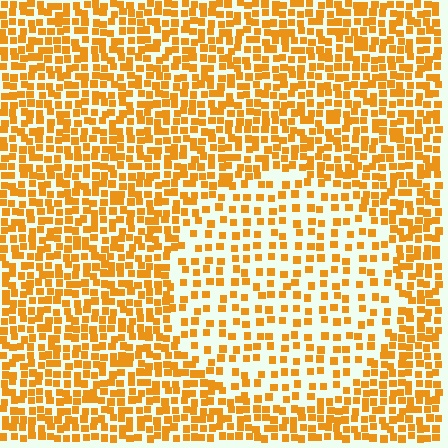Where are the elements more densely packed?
The elements are more densely packed outside the circle boundary.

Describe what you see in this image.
The image contains small orange elements arranged at two different densities. A circle-shaped region is visible where the elements are less densely packed than the surrounding area.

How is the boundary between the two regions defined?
The boundary is defined by a change in element density (approximately 2.0x ratio). All elements are the same color, size, and shape.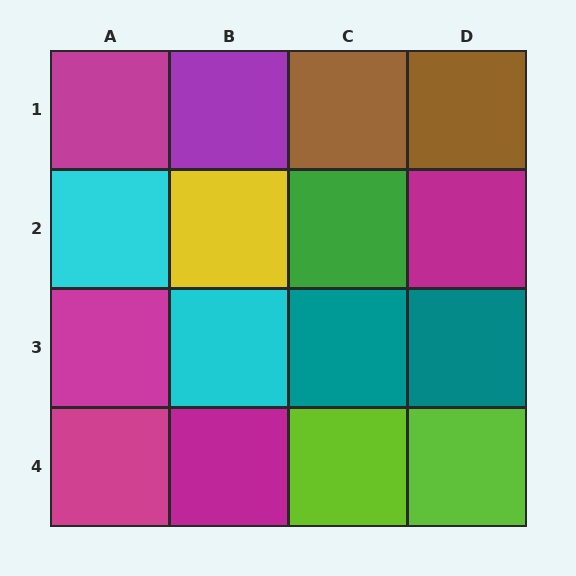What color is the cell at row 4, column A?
Magenta.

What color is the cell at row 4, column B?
Magenta.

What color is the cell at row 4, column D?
Lime.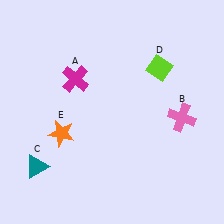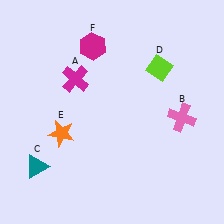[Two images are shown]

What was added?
A magenta hexagon (F) was added in Image 2.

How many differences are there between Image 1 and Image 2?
There is 1 difference between the two images.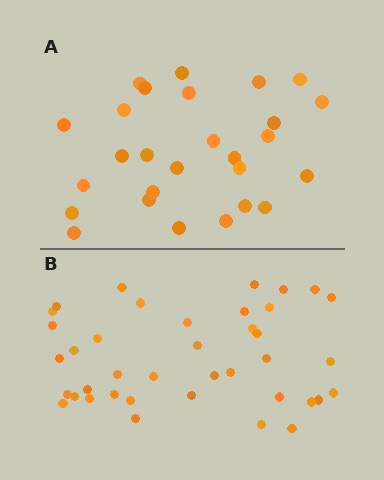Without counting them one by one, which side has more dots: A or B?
Region B (the bottom region) has more dots.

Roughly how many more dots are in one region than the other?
Region B has roughly 12 or so more dots than region A.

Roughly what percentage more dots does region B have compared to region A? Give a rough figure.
About 45% more.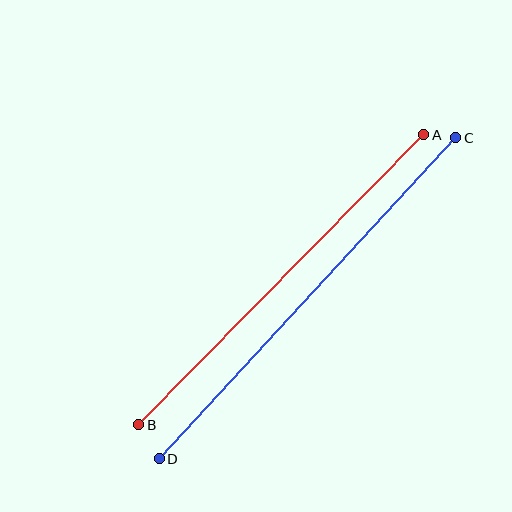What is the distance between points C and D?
The distance is approximately 437 pixels.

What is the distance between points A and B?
The distance is approximately 407 pixels.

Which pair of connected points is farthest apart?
Points C and D are farthest apart.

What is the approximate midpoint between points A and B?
The midpoint is at approximately (281, 280) pixels.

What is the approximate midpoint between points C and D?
The midpoint is at approximately (307, 298) pixels.